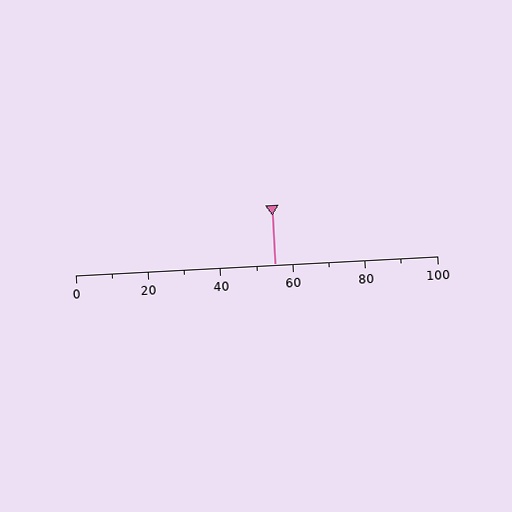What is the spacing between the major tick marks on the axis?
The major ticks are spaced 20 apart.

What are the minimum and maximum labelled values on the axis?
The axis runs from 0 to 100.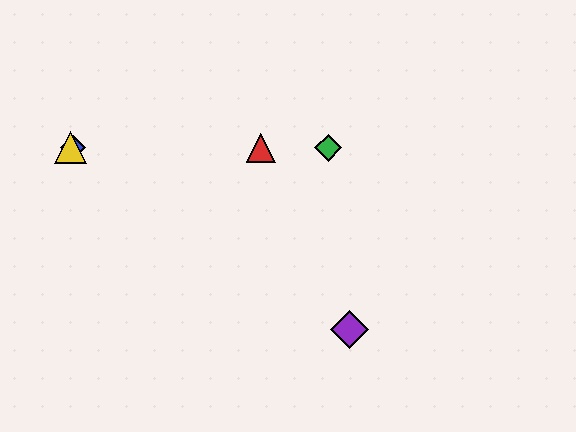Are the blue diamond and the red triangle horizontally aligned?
Yes, both are at y≈148.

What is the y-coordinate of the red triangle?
The red triangle is at y≈148.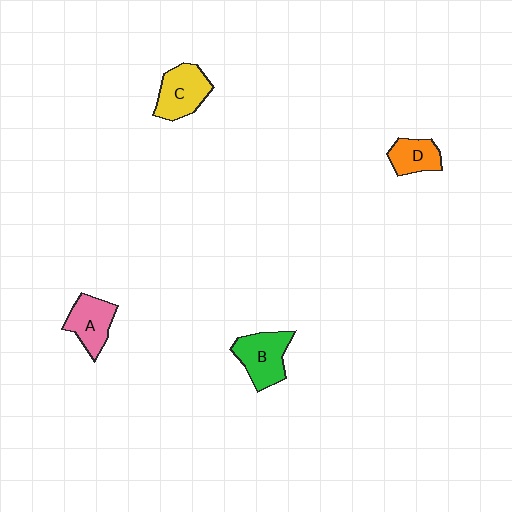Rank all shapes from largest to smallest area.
From largest to smallest: B (green), C (yellow), A (pink), D (orange).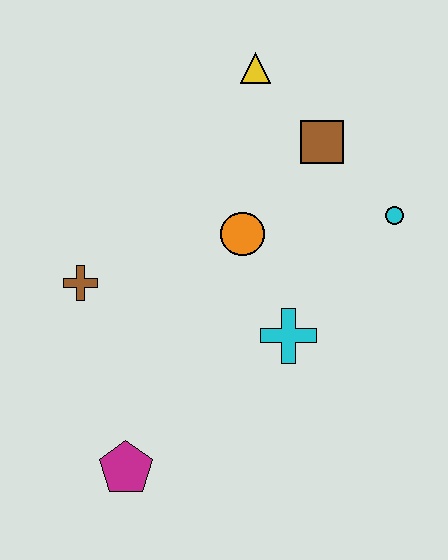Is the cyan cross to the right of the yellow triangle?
Yes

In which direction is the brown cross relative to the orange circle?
The brown cross is to the left of the orange circle.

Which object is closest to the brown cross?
The orange circle is closest to the brown cross.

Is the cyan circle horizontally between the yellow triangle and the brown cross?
No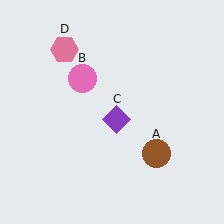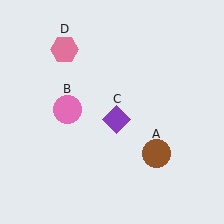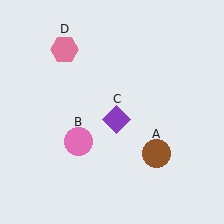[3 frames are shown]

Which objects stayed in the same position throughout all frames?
Brown circle (object A) and purple diamond (object C) and pink hexagon (object D) remained stationary.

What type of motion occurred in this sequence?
The pink circle (object B) rotated counterclockwise around the center of the scene.